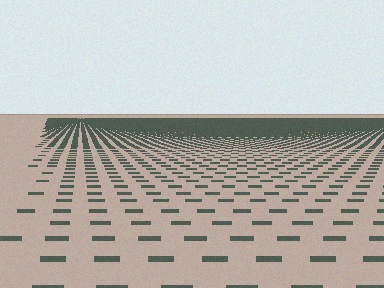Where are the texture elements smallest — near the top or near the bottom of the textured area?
Near the top.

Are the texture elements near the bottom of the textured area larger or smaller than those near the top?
Larger. Near the bottom, elements are closer to the viewer and appear at a bigger on-screen size.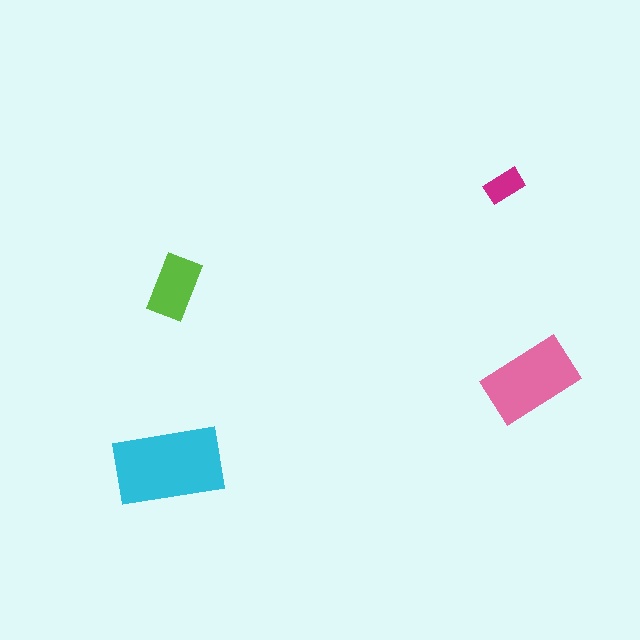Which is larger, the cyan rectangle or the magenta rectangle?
The cyan one.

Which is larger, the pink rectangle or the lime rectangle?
The pink one.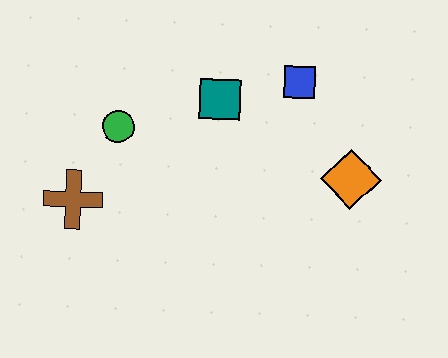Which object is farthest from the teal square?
The brown cross is farthest from the teal square.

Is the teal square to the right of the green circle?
Yes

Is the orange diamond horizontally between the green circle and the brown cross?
No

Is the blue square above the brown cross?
Yes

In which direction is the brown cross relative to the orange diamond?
The brown cross is to the left of the orange diamond.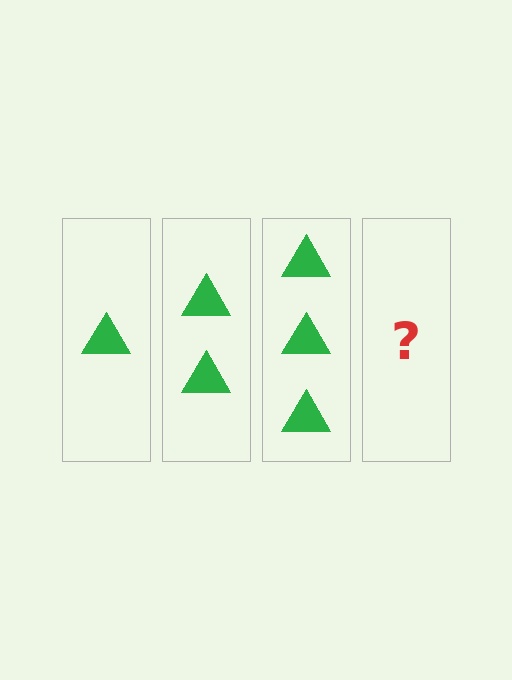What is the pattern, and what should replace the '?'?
The pattern is that each step adds one more triangle. The '?' should be 4 triangles.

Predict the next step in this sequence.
The next step is 4 triangles.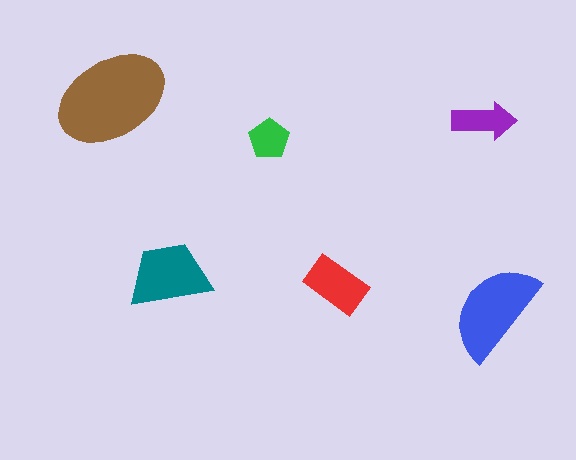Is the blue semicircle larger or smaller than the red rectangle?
Larger.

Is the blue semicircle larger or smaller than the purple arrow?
Larger.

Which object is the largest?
The brown ellipse.